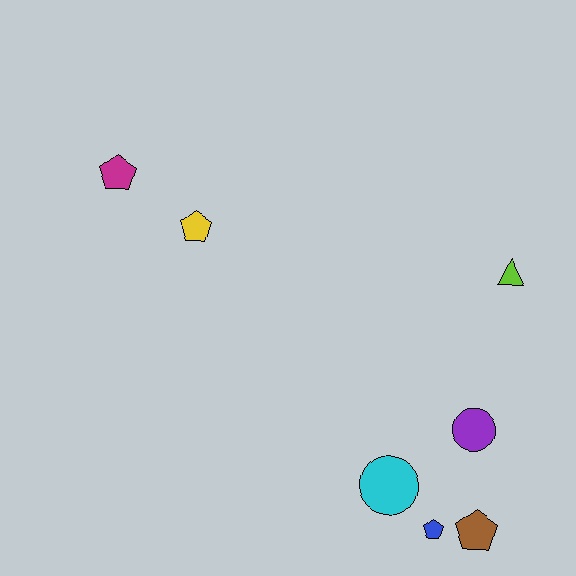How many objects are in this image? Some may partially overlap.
There are 7 objects.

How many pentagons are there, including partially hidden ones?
There are 4 pentagons.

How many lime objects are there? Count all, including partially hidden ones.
There is 1 lime object.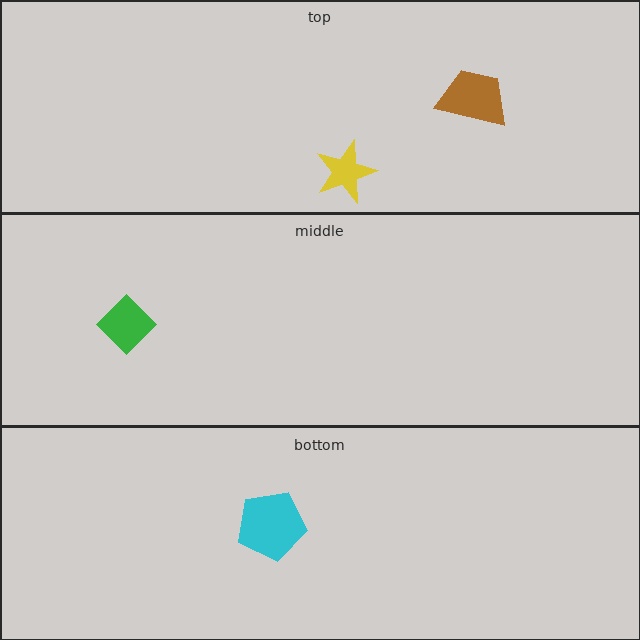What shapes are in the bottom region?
The cyan pentagon.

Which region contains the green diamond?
The middle region.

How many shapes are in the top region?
2.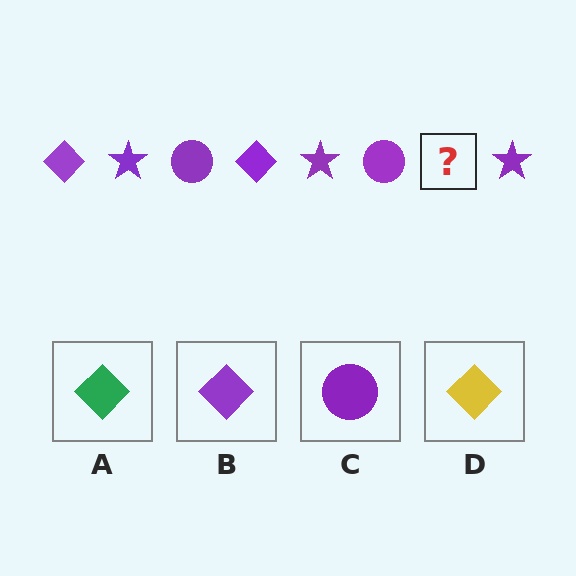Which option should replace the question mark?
Option B.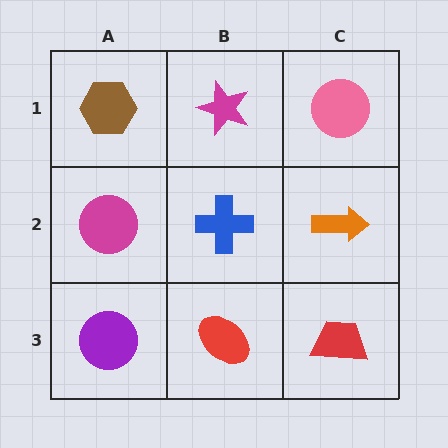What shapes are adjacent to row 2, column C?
A pink circle (row 1, column C), a red trapezoid (row 3, column C), a blue cross (row 2, column B).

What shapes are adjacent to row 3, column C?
An orange arrow (row 2, column C), a red ellipse (row 3, column B).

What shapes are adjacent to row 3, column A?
A magenta circle (row 2, column A), a red ellipse (row 3, column B).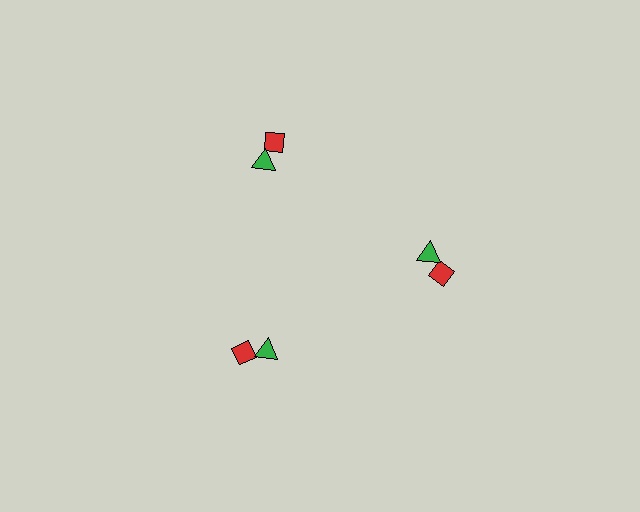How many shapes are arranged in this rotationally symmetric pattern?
There are 6 shapes, arranged in 3 groups of 2.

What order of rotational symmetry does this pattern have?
This pattern has 3-fold rotational symmetry.